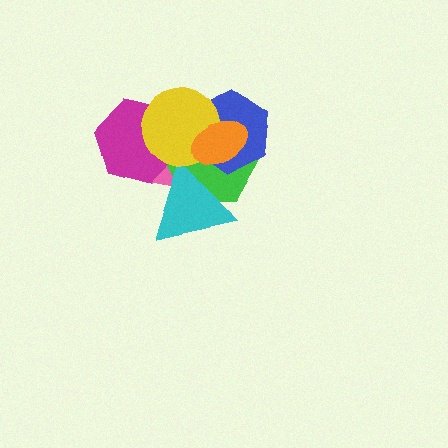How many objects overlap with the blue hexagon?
4 objects overlap with the blue hexagon.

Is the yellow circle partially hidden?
Yes, it is partially covered by another shape.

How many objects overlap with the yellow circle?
5 objects overlap with the yellow circle.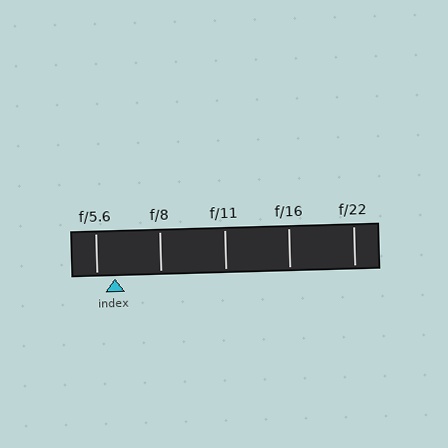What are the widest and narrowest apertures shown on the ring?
The widest aperture shown is f/5.6 and the narrowest is f/22.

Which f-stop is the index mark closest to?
The index mark is closest to f/5.6.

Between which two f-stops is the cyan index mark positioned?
The index mark is between f/5.6 and f/8.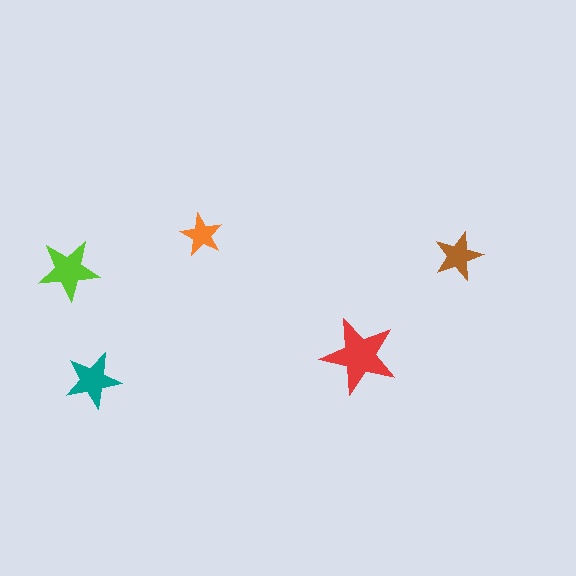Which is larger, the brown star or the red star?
The red one.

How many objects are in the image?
There are 5 objects in the image.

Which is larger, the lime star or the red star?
The red one.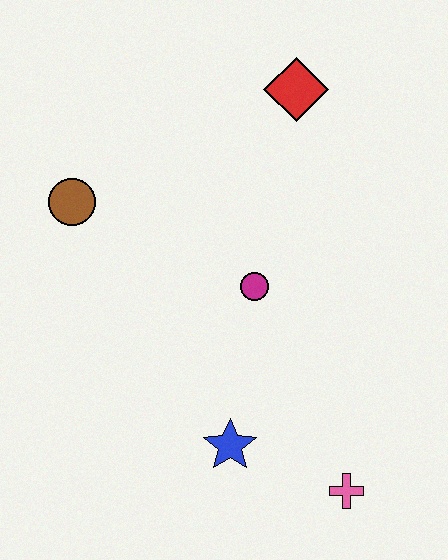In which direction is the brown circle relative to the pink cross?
The brown circle is above the pink cross.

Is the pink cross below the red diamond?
Yes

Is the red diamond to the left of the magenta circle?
No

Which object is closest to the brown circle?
The magenta circle is closest to the brown circle.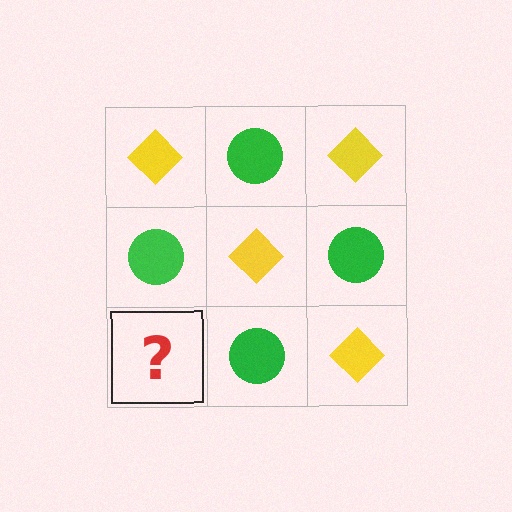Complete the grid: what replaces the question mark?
The question mark should be replaced with a yellow diamond.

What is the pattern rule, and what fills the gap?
The rule is that it alternates yellow diamond and green circle in a checkerboard pattern. The gap should be filled with a yellow diamond.